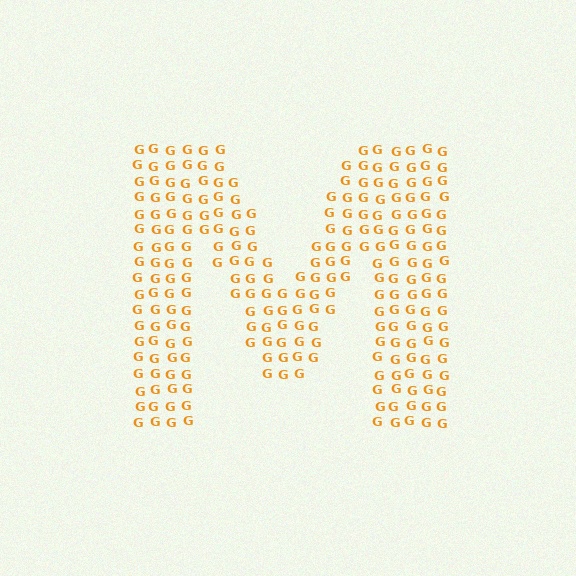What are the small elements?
The small elements are letter G's.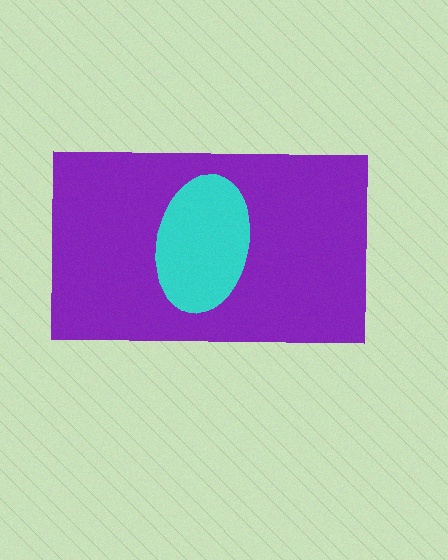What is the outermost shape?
The purple rectangle.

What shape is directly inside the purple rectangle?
The cyan ellipse.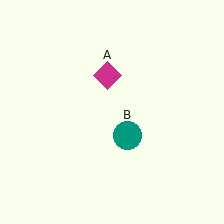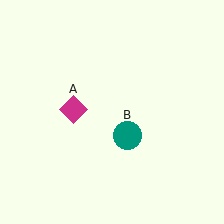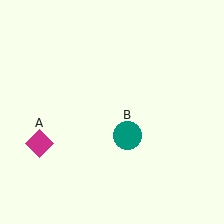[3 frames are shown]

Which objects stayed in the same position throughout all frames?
Teal circle (object B) remained stationary.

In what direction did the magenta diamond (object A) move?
The magenta diamond (object A) moved down and to the left.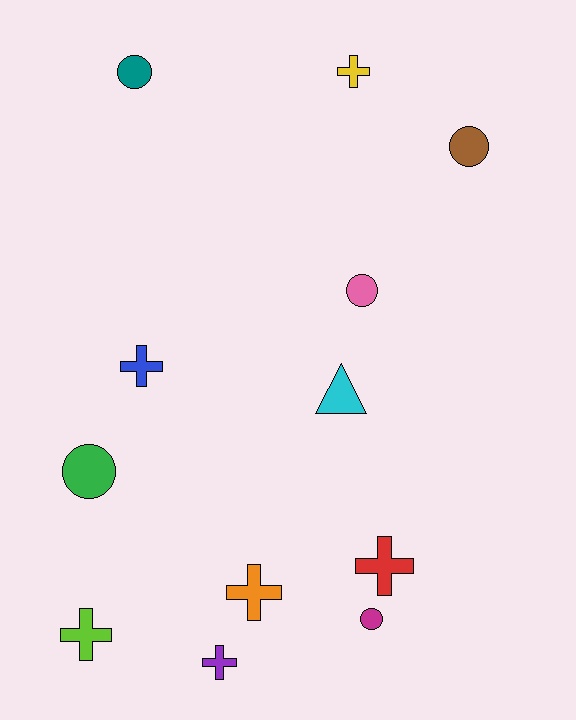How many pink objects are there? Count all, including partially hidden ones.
There is 1 pink object.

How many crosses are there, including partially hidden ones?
There are 6 crosses.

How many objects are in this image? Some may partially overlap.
There are 12 objects.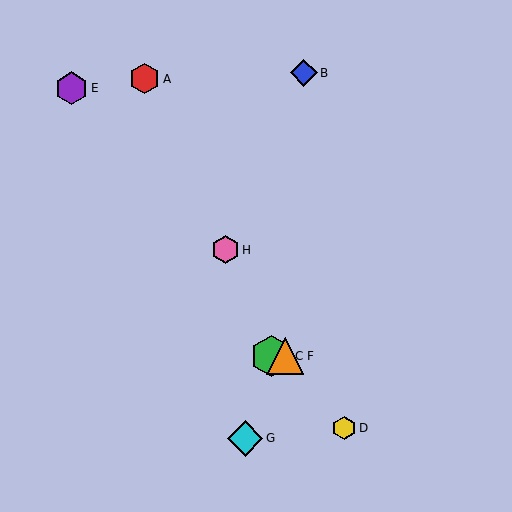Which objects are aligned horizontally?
Objects C, F are aligned horizontally.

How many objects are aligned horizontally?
2 objects (C, F) are aligned horizontally.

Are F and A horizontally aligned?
No, F is at y≈356 and A is at y≈79.